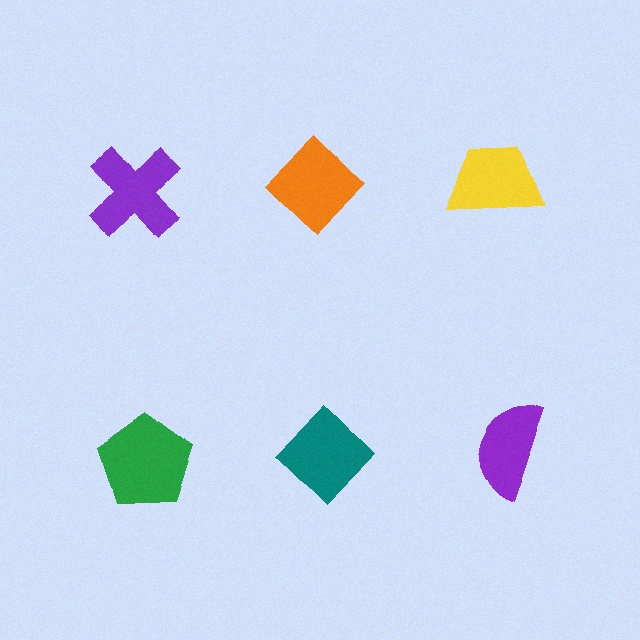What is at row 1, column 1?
A purple cross.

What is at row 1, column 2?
An orange diamond.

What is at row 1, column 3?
A yellow trapezoid.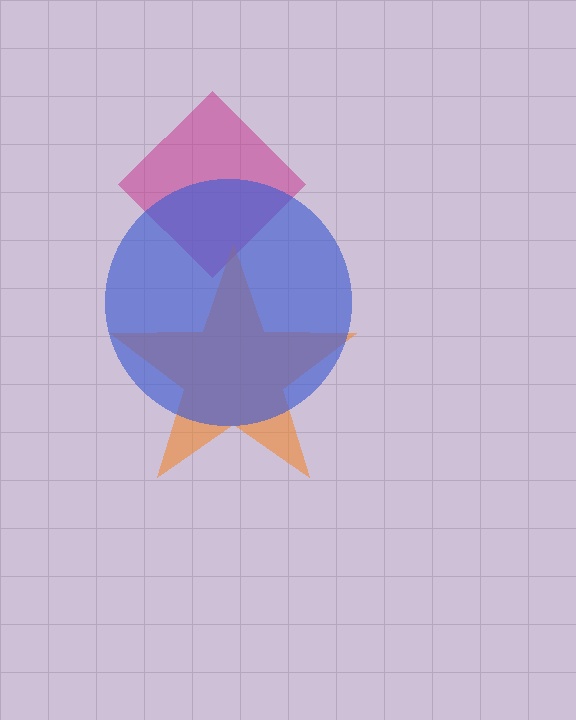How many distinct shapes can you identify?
There are 3 distinct shapes: a magenta diamond, an orange star, a blue circle.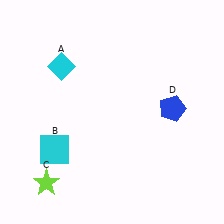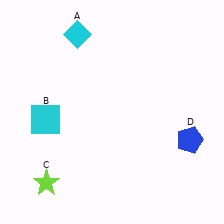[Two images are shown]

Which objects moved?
The objects that moved are: the cyan diamond (A), the cyan square (B), the blue pentagon (D).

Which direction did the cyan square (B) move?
The cyan square (B) moved up.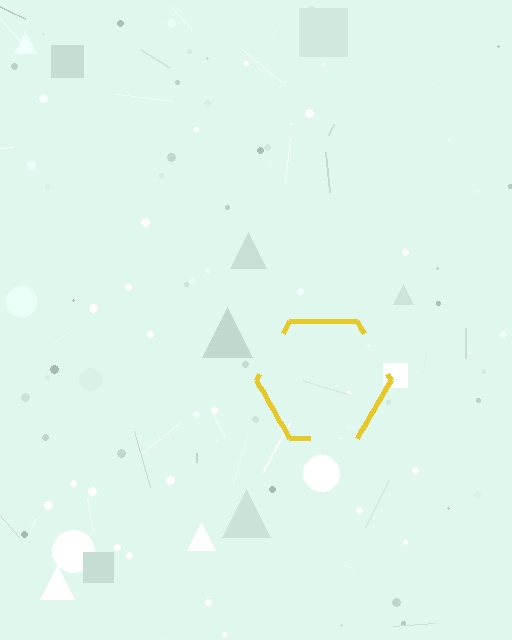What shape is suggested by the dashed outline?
The dashed outline suggests a hexagon.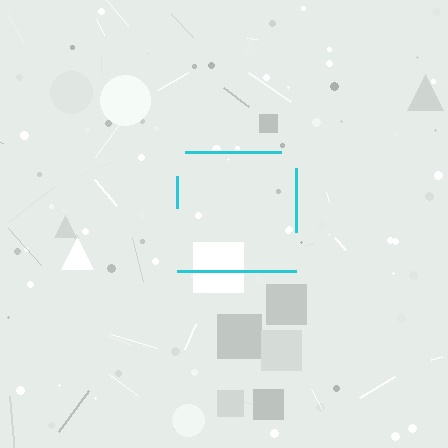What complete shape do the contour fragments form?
The contour fragments form a square.